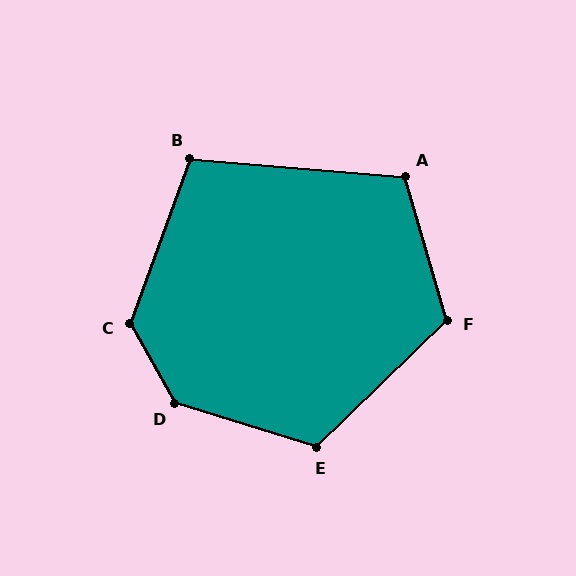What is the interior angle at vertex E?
Approximately 119 degrees (obtuse).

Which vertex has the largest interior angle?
D, at approximately 136 degrees.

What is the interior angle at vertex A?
Approximately 111 degrees (obtuse).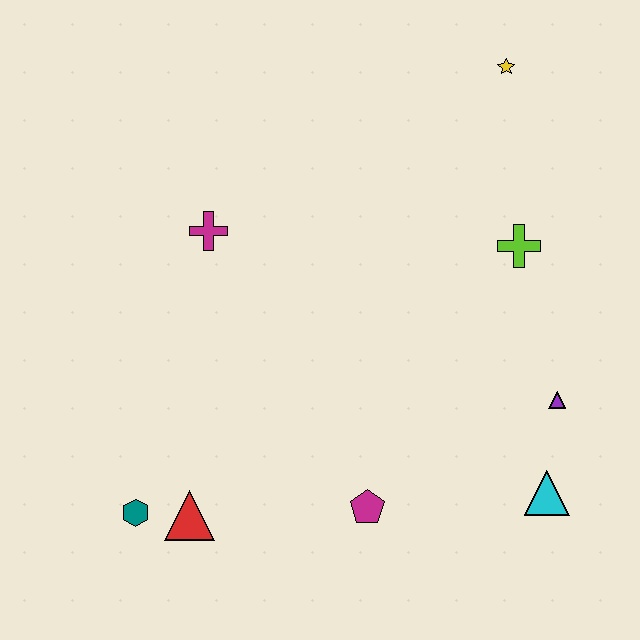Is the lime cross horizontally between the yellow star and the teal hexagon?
No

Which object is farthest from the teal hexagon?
The yellow star is farthest from the teal hexagon.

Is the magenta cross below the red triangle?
No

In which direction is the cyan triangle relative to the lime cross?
The cyan triangle is below the lime cross.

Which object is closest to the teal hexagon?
The red triangle is closest to the teal hexagon.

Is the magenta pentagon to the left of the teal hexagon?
No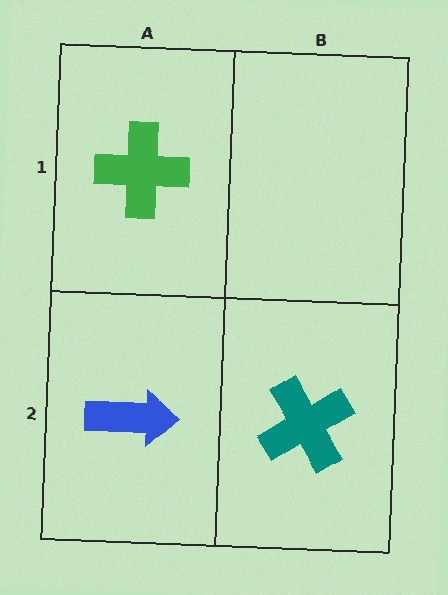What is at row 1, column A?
A green cross.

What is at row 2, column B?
A teal cross.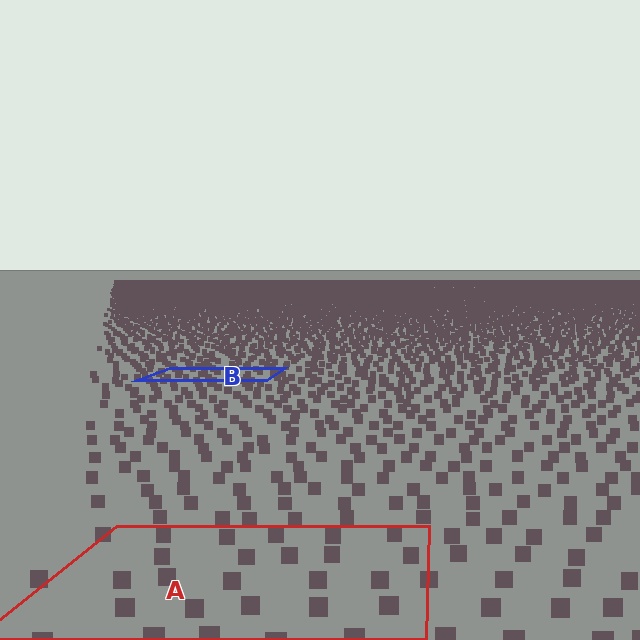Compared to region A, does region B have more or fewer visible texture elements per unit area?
Region B has more texture elements per unit area — they are packed more densely because it is farther away.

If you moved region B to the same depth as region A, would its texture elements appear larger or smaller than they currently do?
They would appear larger. At a closer depth, the same texture elements are projected at a bigger on-screen size.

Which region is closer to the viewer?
Region A is closer. The texture elements there are larger and more spread out.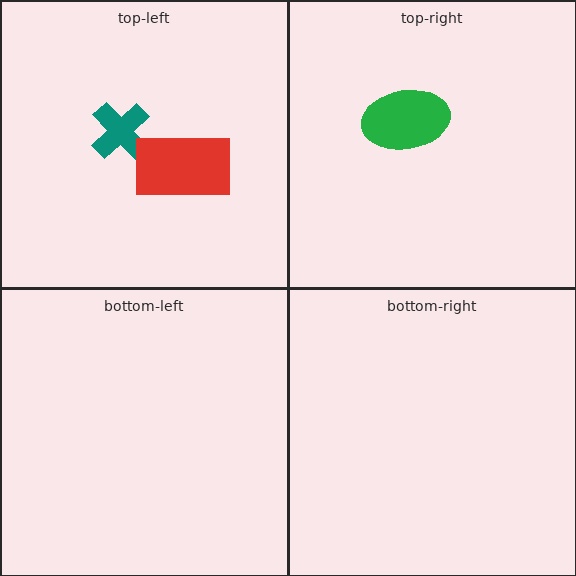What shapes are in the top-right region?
The green ellipse.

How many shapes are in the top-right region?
1.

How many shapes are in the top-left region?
2.